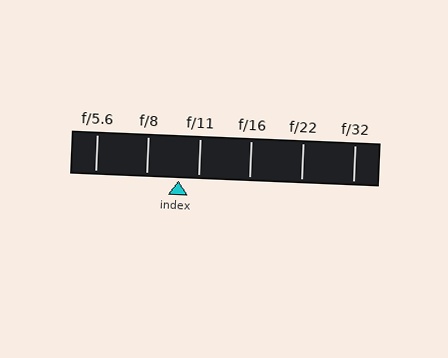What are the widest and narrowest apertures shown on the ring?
The widest aperture shown is f/5.6 and the narrowest is f/32.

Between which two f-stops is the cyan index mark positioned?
The index mark is between f/8 and f/11.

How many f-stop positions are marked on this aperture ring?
There are 6 f-stop positions marked.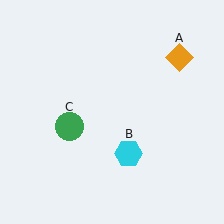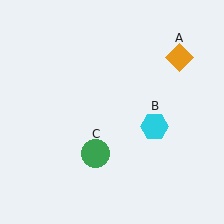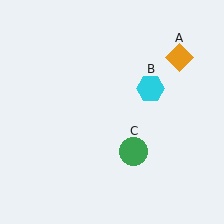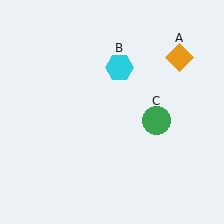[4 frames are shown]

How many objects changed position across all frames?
2 objects changed position: cyan hexagon (object B), green circle (object C).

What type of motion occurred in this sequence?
The cyan hexagon (object B), green circle (object C) rotated counterclockwise around the center of the scene.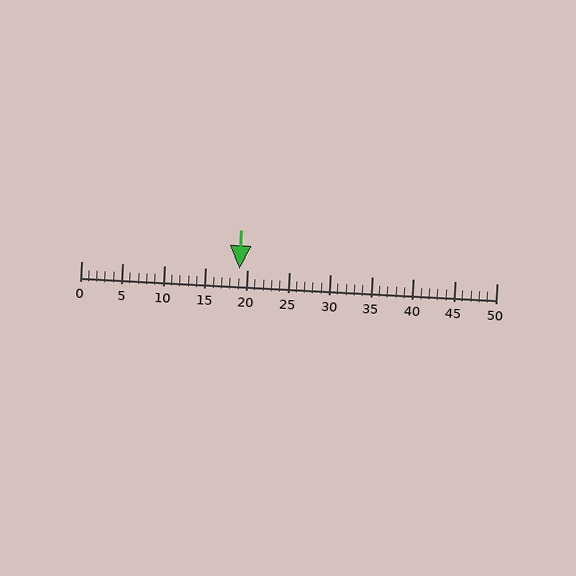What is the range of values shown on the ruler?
The ruler shows values from 0 to 50.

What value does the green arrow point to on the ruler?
The green arrow points to approximately 19.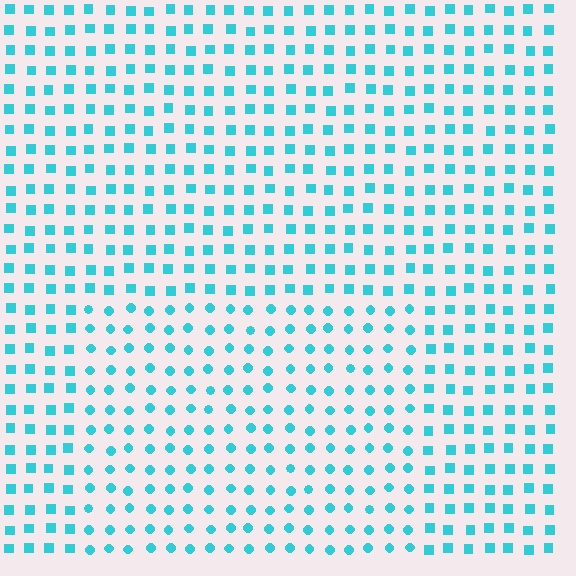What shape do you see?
I see a rectangle.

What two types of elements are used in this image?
The image uses circles inside the rectangle region and squares outside it.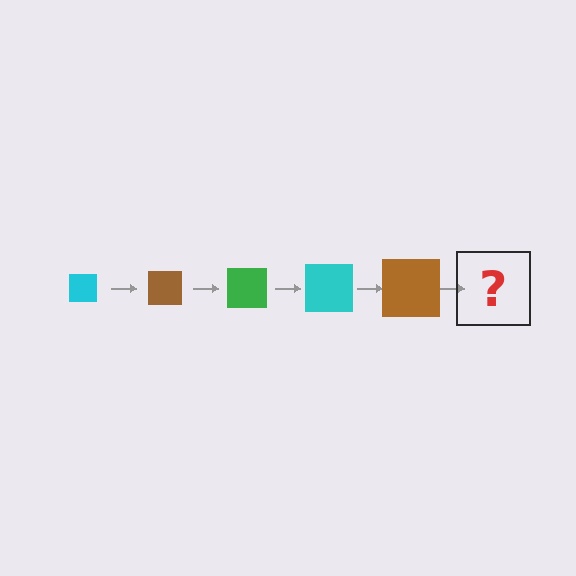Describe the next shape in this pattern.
It should be a green square, larger than the previous one.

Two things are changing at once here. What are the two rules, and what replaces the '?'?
The two rules are that the square grows larger each step and the color cycles through cyan, brown, and green. The '?' should be a green square, larger than the previous one.